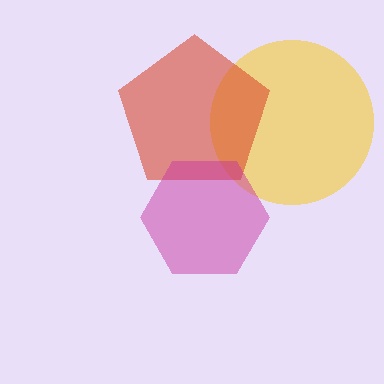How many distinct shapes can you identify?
There are 3 distinct shapes: a yellow circle, a red pentagon, a magenta hexagon.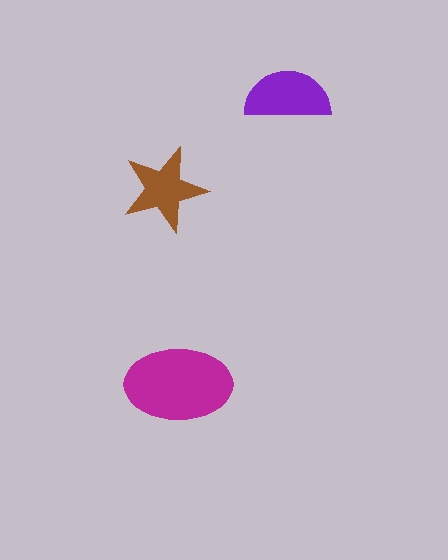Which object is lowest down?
The magenta ellipse is bottommost.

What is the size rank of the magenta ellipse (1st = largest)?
1st.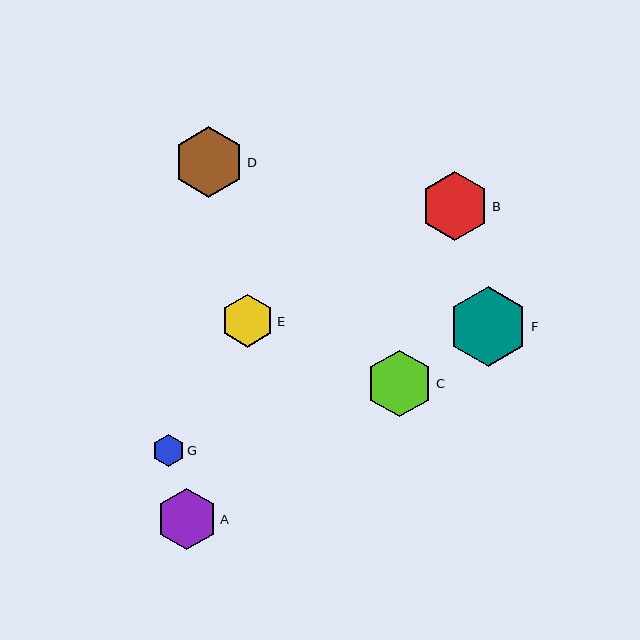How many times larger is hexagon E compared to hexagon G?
Hexagon E is approximately 1.6 times the size of hexagon G.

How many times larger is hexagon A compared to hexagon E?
Hexagon A is approximately 1.2 times the size of hexagon E.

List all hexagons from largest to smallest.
From largest to smallest: F, D, B, C, A, E, G.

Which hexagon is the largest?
Hexagon F is the largest with a size of approximately 80 pixels.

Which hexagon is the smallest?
Hexagon G is the smallest with a size of approximately 32 pixels.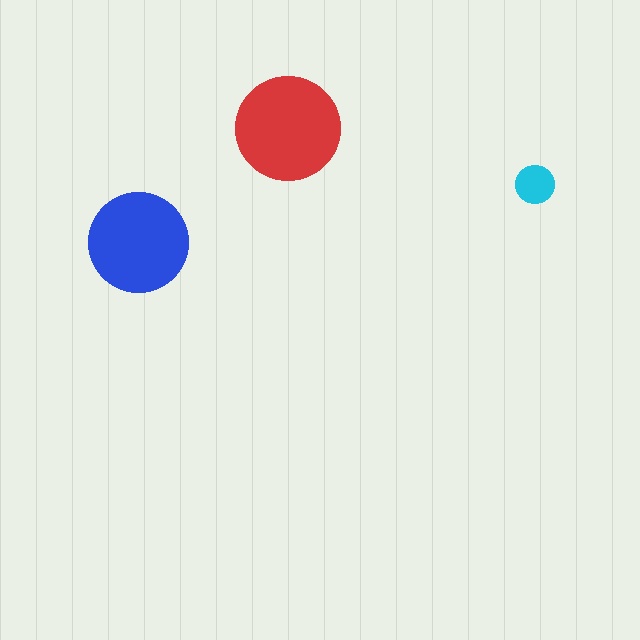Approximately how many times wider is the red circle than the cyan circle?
About 2.5 times wider.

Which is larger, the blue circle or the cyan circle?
The blue one.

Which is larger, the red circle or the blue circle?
The red one.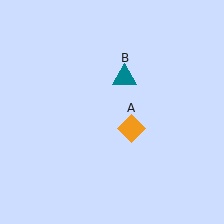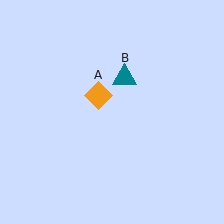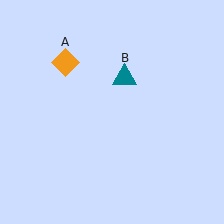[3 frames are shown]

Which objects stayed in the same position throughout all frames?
Teal triangle (object B) remained stationary.